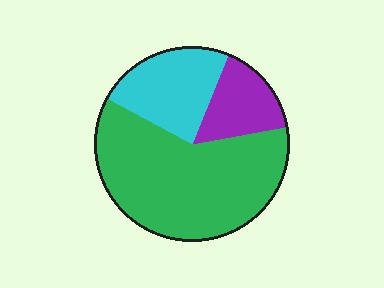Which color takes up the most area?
Green, at roughly 60%.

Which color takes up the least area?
Purple, at roughly 15%.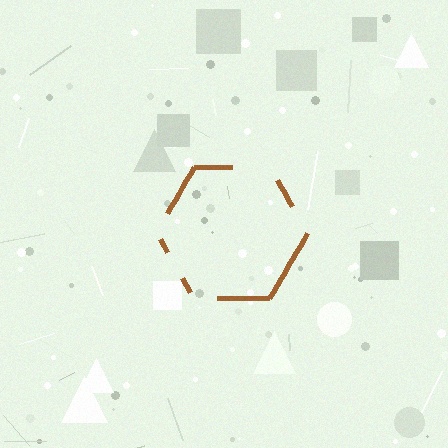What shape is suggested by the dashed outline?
The dashed outline suggests a hexagon.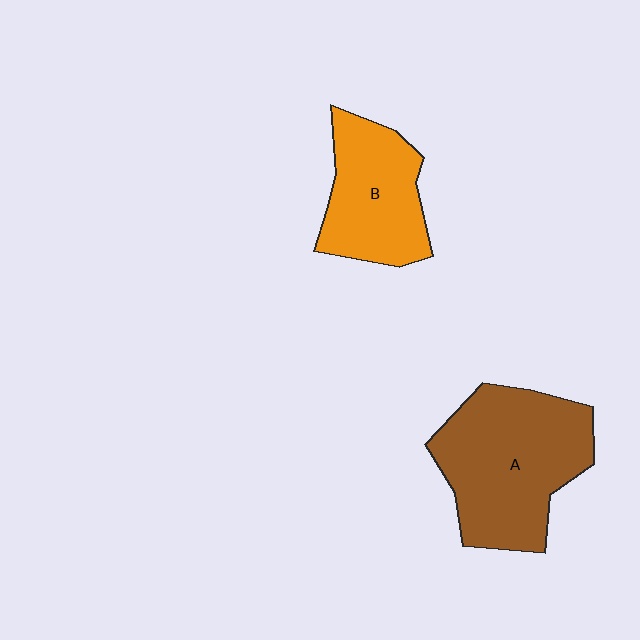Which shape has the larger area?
Shape A (brown).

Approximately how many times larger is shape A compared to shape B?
Approximately 1.5 times.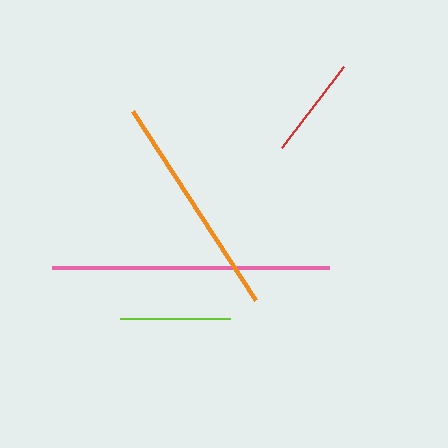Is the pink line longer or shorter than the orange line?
The pink line is longer than the orange line.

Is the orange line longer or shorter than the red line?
The orange line is longer than the red line.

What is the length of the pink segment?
The pink segment is approximately 277 pixels long.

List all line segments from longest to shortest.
From longest to shortest: pink, orange, lime, red.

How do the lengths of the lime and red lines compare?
The lime and red lines are approximately the same length.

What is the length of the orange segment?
The orange segment is approximately 226 pixels long.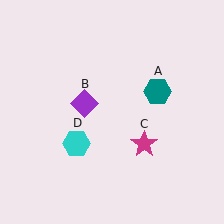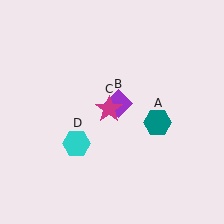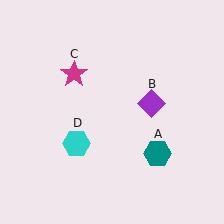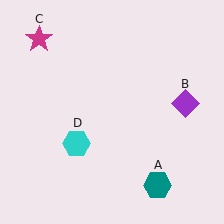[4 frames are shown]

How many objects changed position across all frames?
3 objects changed position: teal hexagon (object A), purple diamond (object B), magenta star (object C).